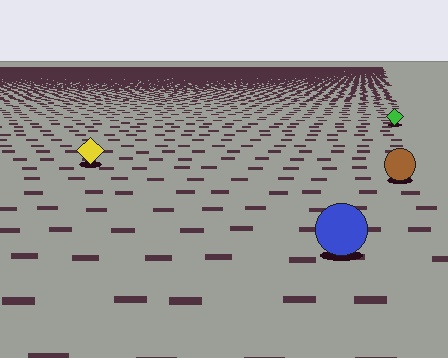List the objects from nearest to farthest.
From nearest to farthest: the blue circle, the brown circle, the yellow diamond, the green diamond.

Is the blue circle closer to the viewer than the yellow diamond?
Yes. The blue circle is closer — you can tell from the texture gradient: the ground texture is coarser near it.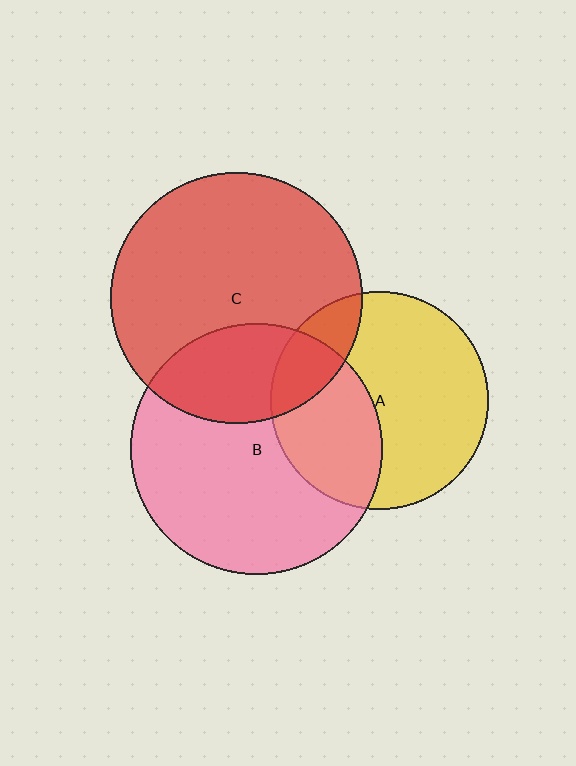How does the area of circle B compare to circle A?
Approximately 1.3 times.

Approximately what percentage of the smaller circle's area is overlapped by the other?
Approximately 35%.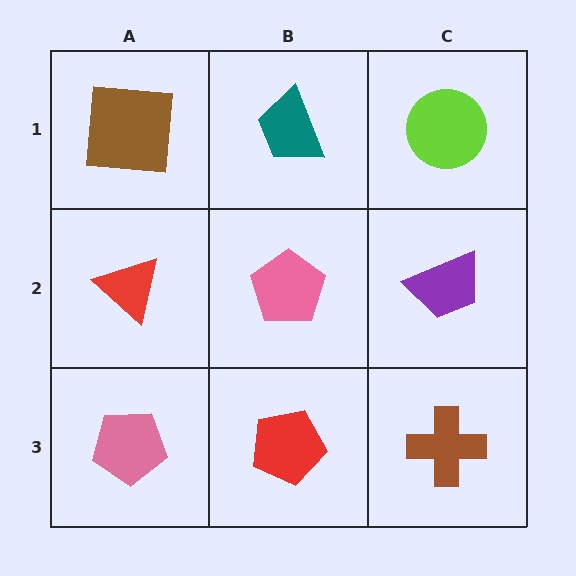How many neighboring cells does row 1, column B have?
3.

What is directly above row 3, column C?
A purple trapezoid.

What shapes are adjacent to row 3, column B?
A pink pentagon (row 2, column B), a pink pentagon (row 3, column A), a brown cross (row 3, column C).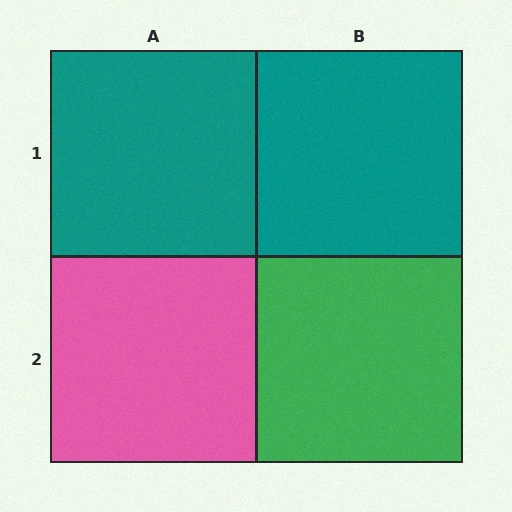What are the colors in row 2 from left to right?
Pink, green.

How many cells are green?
1 cell is green.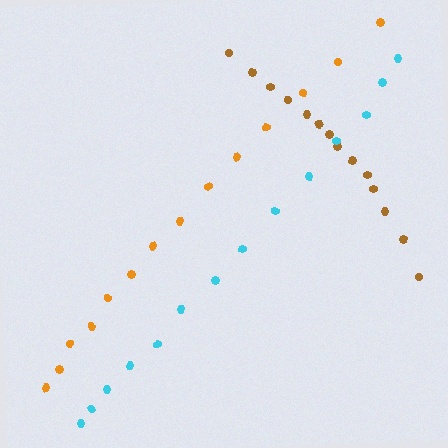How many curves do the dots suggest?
There are 3 distinct paths.